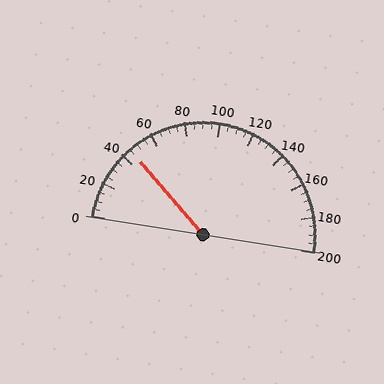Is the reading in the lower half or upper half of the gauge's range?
The reading is in the lower half of the range (0 to 200).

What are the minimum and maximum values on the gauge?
The gauge ranges from 0 to 200.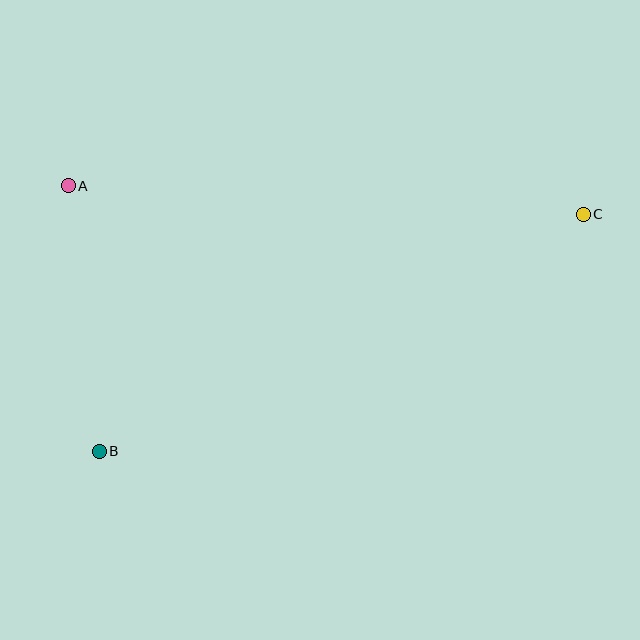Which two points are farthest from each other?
Points B and C are farthest from each other.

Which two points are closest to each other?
Points A and B are closest to each other.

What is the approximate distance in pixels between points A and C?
The distance between A and C is approximately 516 pixels.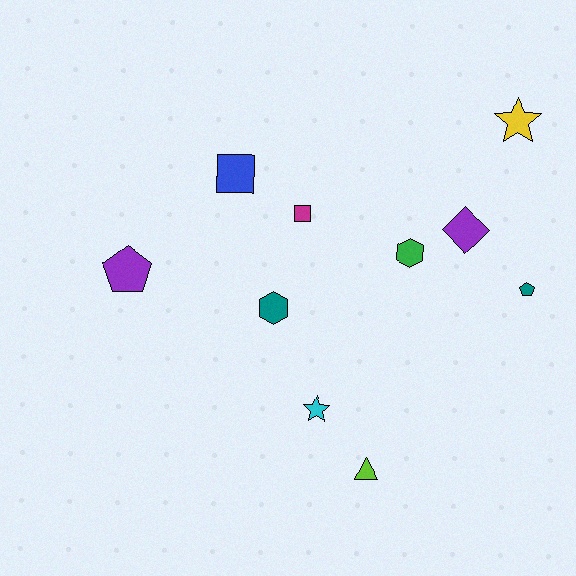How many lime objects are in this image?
There is 1 lime object.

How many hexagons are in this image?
There are 2 hexagons.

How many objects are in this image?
There are 10 objects.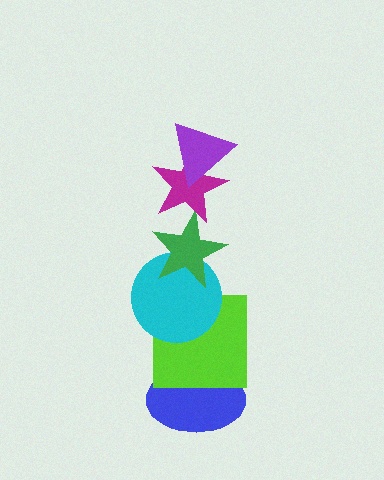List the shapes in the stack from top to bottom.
From top to bottom: the purple triangle, the magenta star, the green star, the cyan circle, the lime square, the blue ellipse.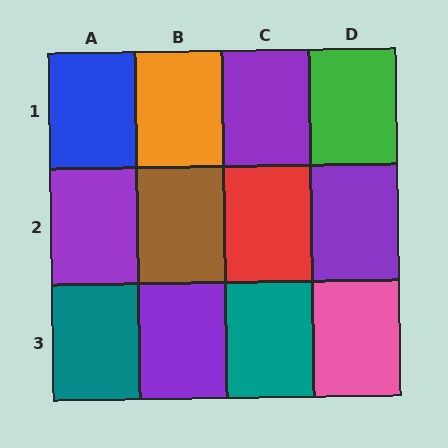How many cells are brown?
1 cell is brown.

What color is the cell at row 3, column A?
Teal.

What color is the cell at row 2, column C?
Red.